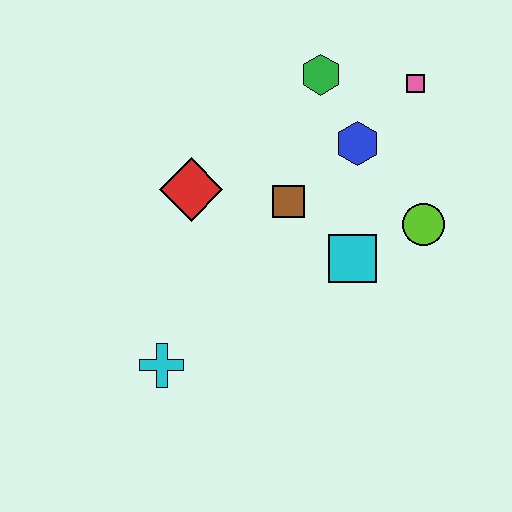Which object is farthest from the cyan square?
The cyan cross is farthest from the cyan square.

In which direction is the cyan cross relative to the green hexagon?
The cyan cross is below the green hexagon.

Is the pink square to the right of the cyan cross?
Yes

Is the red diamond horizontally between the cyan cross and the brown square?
Yes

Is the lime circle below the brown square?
Yes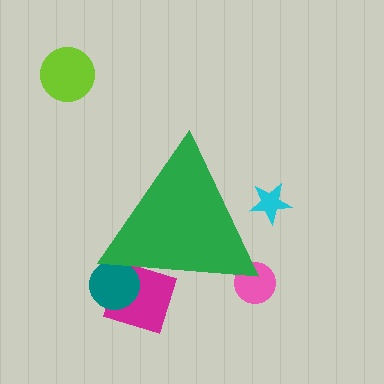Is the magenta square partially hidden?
Yes, the magenta square is partially hidden behind the green triangle.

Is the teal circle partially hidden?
Yes, the teal circle is partially hidden behind the green triangle.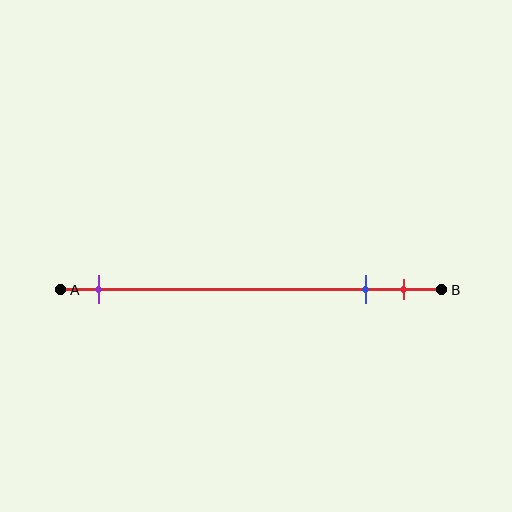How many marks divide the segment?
There are 3 marks dividing the segment.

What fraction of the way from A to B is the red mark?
The red mark is approximately 90% (0.9) of the way from A to B.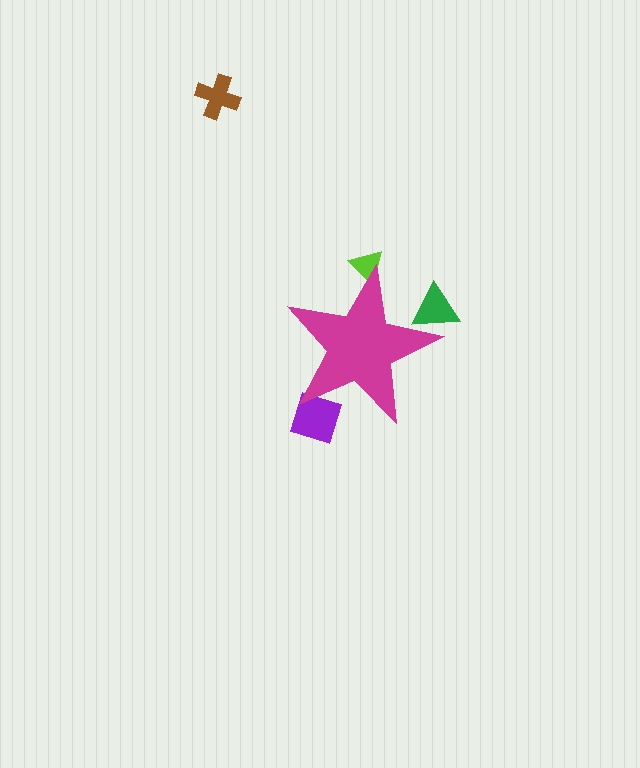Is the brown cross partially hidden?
No, the brown cross is fully visible.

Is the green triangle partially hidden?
Yes, the green triangle is partially hidden behind the magenta star.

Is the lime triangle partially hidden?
Yes, the lime triangle is partially hidden behind the magenta star.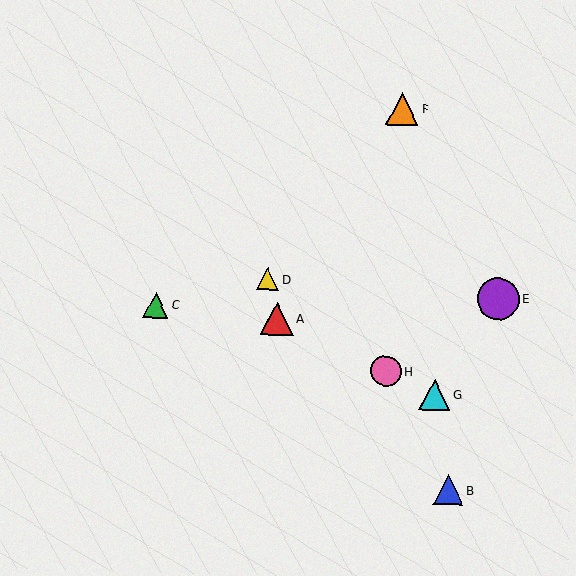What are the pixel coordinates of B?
Object B is at (448, 490).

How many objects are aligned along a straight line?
3 objects (A, G, H) are aligned along a straight line.